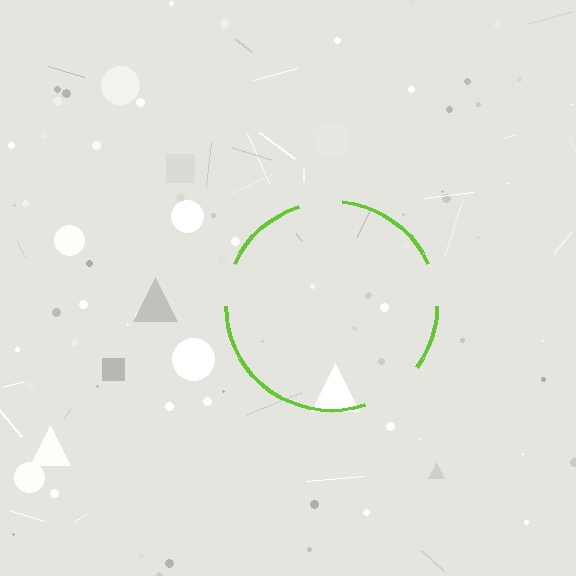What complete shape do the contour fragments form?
The contour fragments form a circle.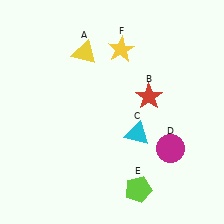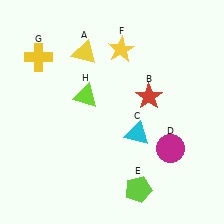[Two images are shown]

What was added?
A yellow cross (G), a lime triangle (H) were added in Image 2.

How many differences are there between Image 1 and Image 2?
There are 2 differences between the two images.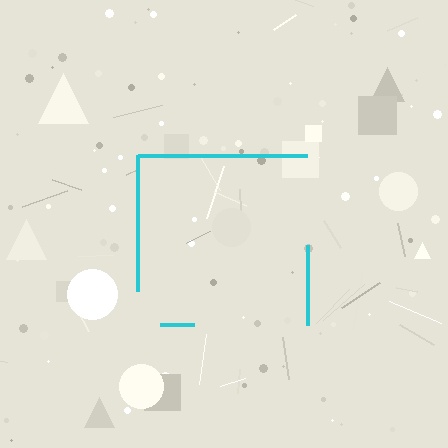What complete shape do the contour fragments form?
The contour fragments form a square.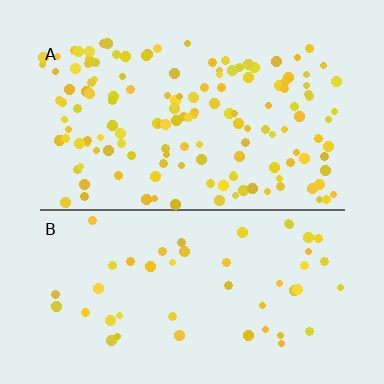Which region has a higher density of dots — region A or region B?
A (the top).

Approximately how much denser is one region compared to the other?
Approximately 2.9× — region A over region B.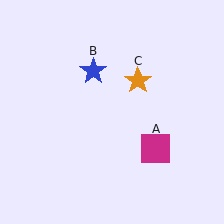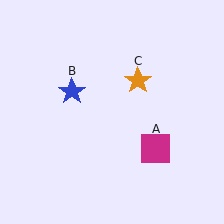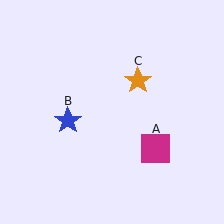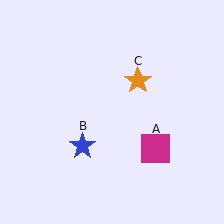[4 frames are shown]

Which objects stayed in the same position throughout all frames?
Magenta square (object A) and orange star (object C) remained stationary.